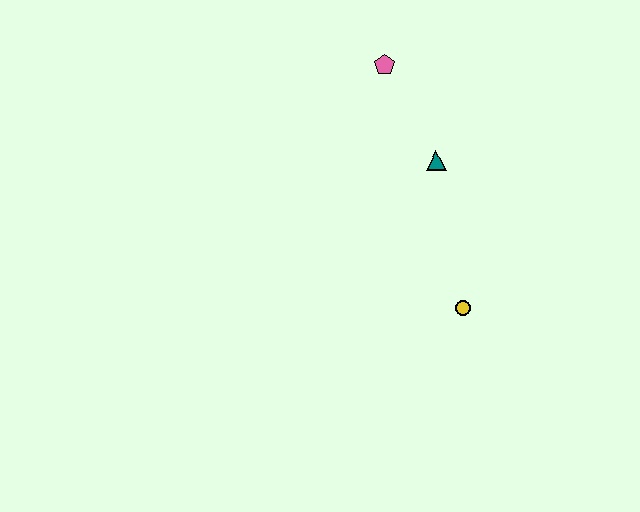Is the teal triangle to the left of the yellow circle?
Yes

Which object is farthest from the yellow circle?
The pink pentagon is farthest from the yellow circle.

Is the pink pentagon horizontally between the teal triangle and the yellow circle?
No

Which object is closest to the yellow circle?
The teal triangle is closest to the yellow circle.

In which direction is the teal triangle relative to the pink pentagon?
The teal triangle is below the pink pentagon.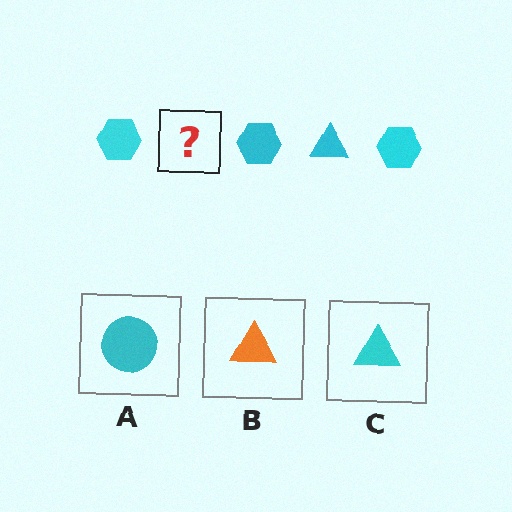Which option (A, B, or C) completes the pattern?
C.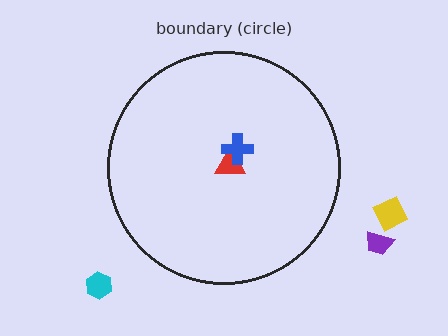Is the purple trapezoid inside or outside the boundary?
Outside.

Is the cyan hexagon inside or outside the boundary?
Outside.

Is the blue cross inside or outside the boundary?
Inside.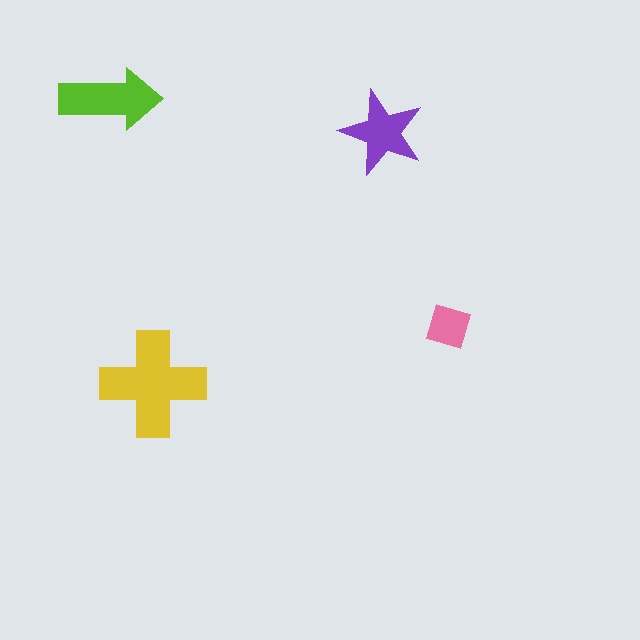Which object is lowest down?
The yellow cross is bottommost.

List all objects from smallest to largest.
The pink square, the purple star, the lime arrow, the yellow cross.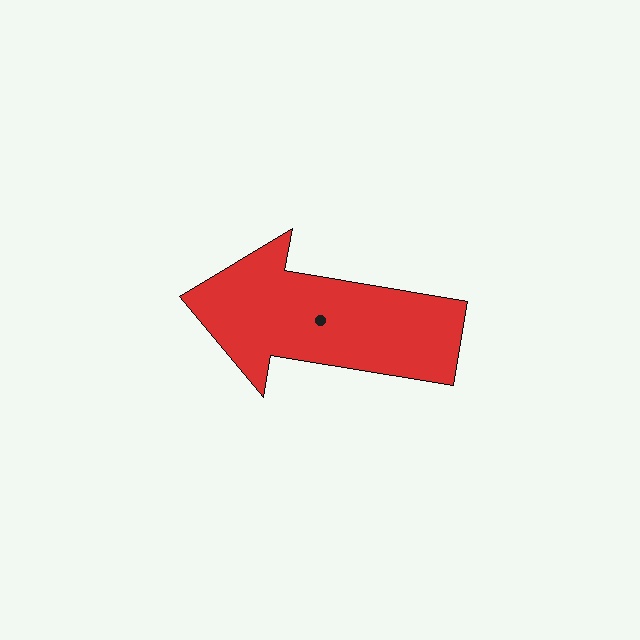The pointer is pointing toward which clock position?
Roughly 9 o'clock.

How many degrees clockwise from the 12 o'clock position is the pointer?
Approximately 280 degrees.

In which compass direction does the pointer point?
West.